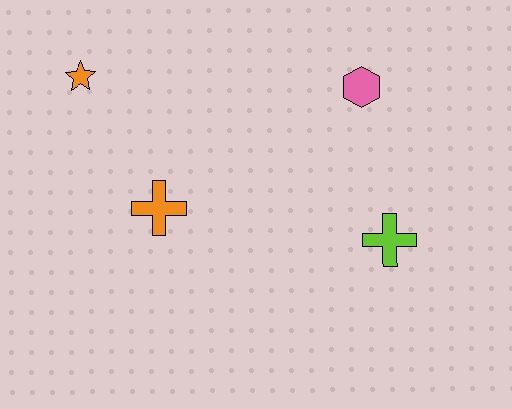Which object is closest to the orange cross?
The orange star is closest to the orange cross.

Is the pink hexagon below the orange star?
Yes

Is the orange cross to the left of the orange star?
No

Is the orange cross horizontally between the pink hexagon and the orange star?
Yes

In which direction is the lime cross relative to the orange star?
The lime cross is to the right of the orange star.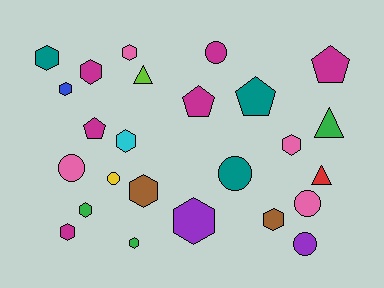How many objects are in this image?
There are 25 objects.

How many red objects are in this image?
There is 1 red object.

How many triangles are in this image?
There are 3 triangles.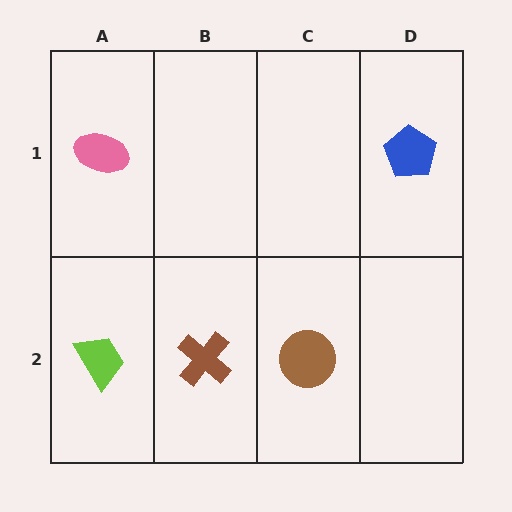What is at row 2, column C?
A brown circle.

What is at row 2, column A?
A lime trapezoid.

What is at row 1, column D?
A blue pentagon.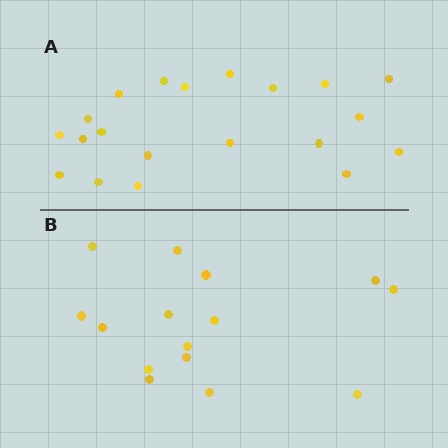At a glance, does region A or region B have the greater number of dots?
Region A (the top region) has more dots.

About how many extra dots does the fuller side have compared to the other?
Region A has about 5 more dots than region B.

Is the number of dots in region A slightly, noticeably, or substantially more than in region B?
Region A has noticeably more, but not dramatically so. The ratio is roughly 1.3 to 1.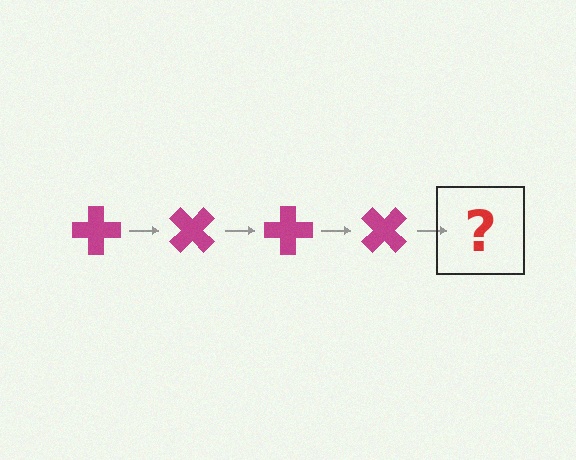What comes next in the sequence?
The next element should be a magenta cross rotated 180 degrees.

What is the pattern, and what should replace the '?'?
The pattern is that the cross rotates 45 degrees each step. The '?' should be a magenta cross rotated 180 degrees.